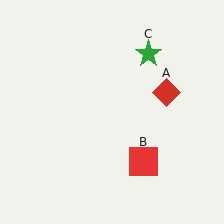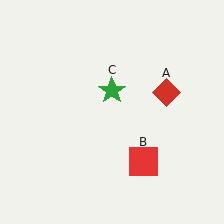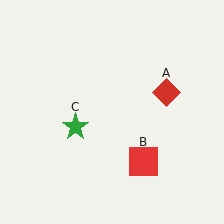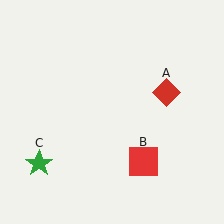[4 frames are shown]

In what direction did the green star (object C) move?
The green star (object C) moved down and to the left.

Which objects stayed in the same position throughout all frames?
Red diamond (object A) and red square (object B) remained stationary.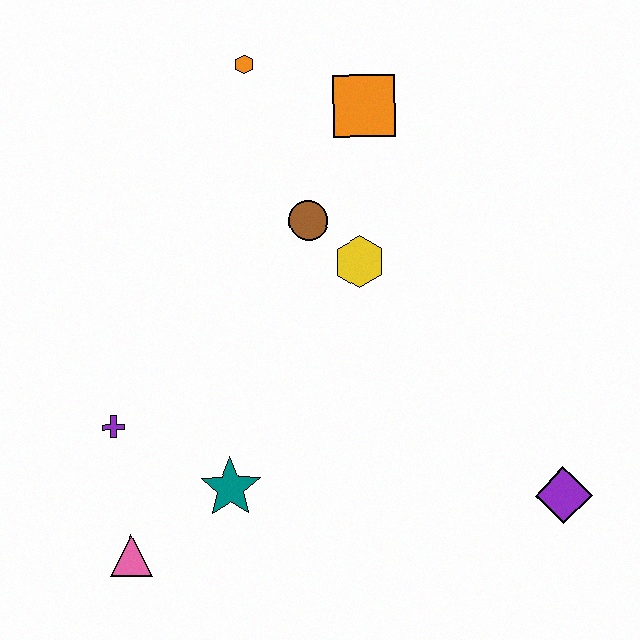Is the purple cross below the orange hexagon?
Yes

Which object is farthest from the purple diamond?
The orange hexagon is farthest from the purple diamond.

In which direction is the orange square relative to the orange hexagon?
The orange square is to the right of the orange hexagon.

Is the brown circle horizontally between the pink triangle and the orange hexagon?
No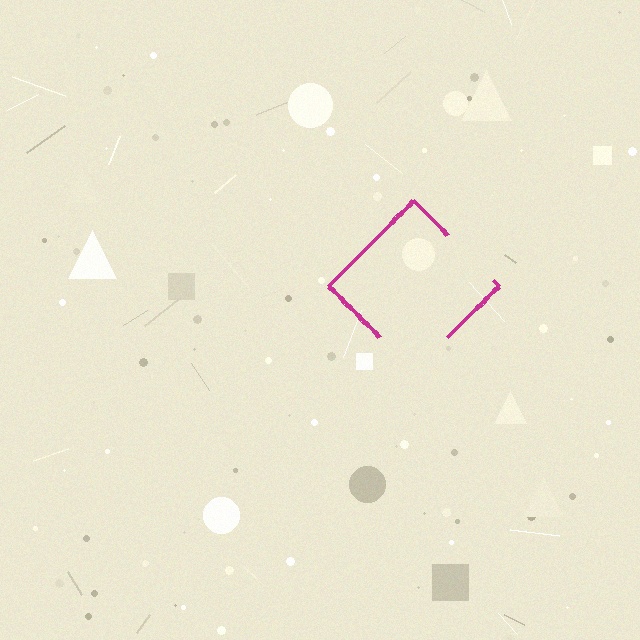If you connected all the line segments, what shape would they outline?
They would outline a diamond.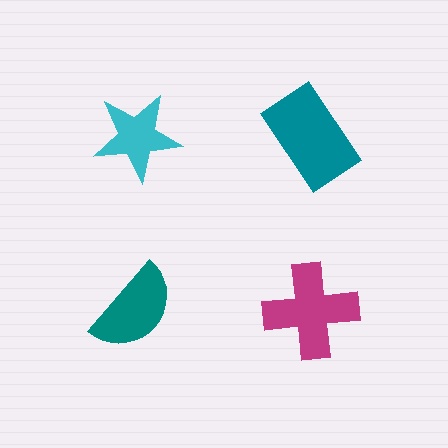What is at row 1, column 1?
A cyan star.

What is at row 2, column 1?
A teal semicircle.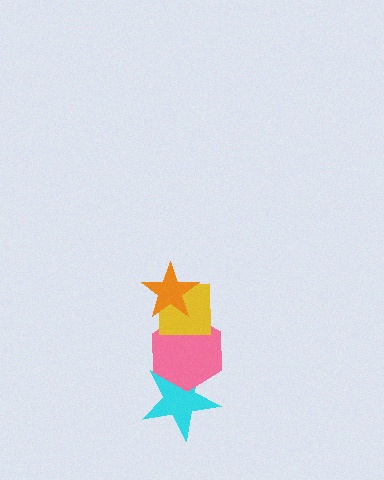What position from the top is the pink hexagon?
The pink hexagon is 3rd from the top.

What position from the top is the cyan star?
The cyan star is 4th from the top.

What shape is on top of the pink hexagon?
The yellow square is on top of the pink hexagon.